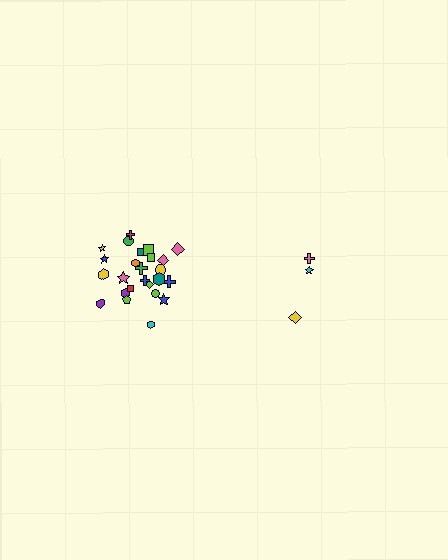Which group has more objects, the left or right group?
The left group.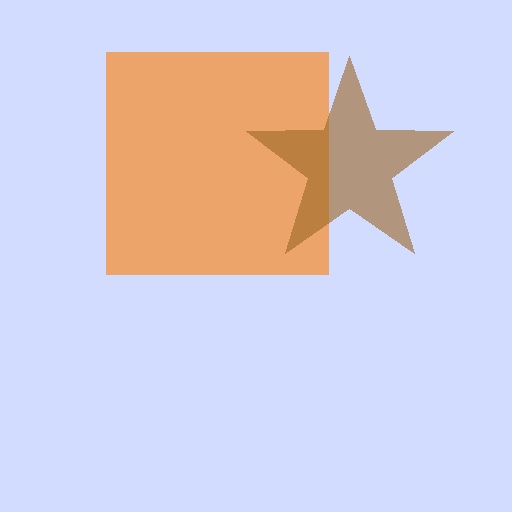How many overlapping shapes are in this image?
There are 2 overlapping shapes in the image.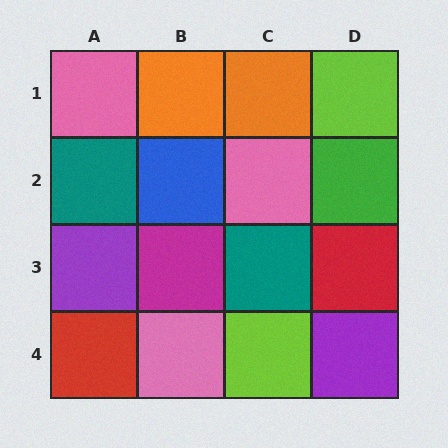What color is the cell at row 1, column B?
Orange.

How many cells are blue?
1 cell is blue.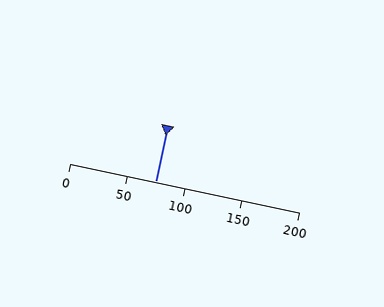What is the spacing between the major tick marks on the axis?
The major ticks are spaced 50 apart.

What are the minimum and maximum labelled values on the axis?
The axis runs from 0 to 200.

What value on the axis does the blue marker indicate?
The marker indicates approximately 75.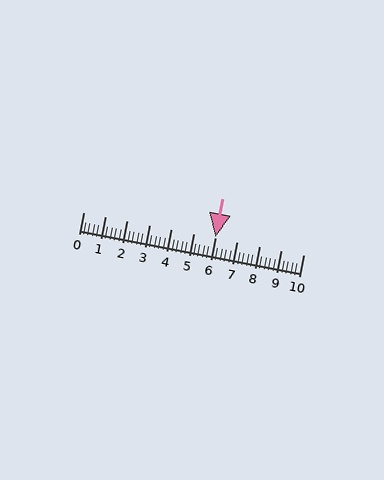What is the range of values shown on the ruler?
The ruler shows values from 0 to 10.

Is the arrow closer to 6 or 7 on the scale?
The arrow is closer to 6.